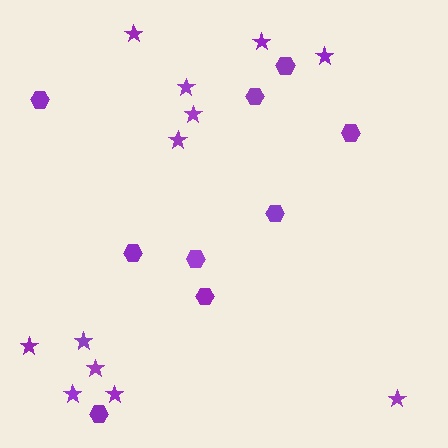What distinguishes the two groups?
There are 2 groups: one group of stars (12) and one group of hexagons (9).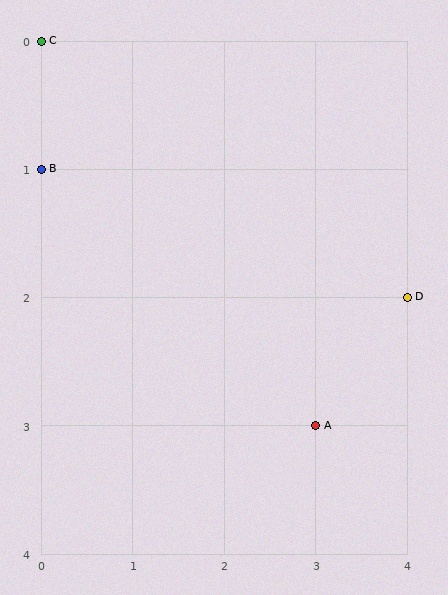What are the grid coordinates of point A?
Point A is at grid coordinates (3, 3).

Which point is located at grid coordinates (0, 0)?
Point C is at (0, 0).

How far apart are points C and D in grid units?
Points C and D are 4 columns and 2 rows apart (about 4.5 grid units diagonally).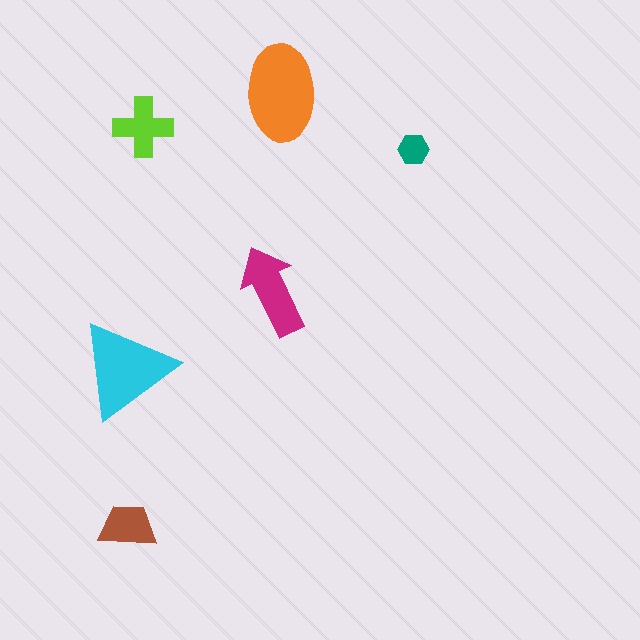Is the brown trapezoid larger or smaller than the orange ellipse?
Smaller.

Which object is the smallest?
The teal hexagon.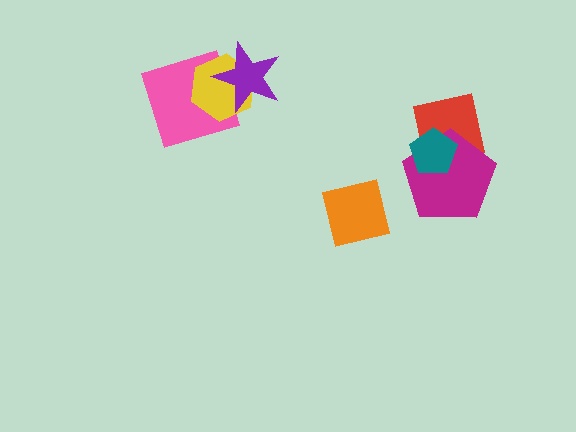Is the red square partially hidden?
Yes, it is partially covered by another shape.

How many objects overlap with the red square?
2 objects overlap with the red square.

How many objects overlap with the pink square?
2 objects overlap with the pink square.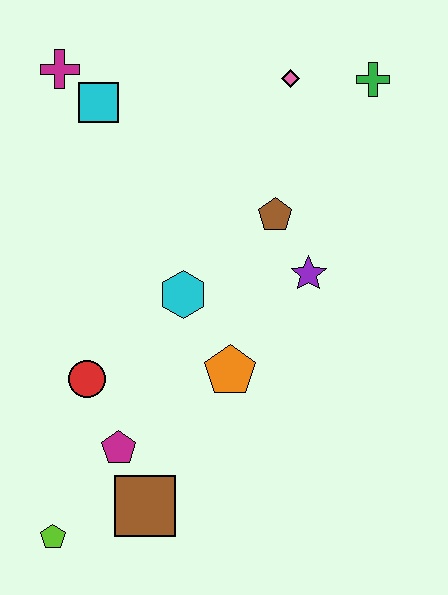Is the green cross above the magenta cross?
No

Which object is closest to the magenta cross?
The cyan square is closest to the magenta cross.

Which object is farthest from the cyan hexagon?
The green cross is farthest from the cyan hexagon.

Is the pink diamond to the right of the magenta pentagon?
Yes